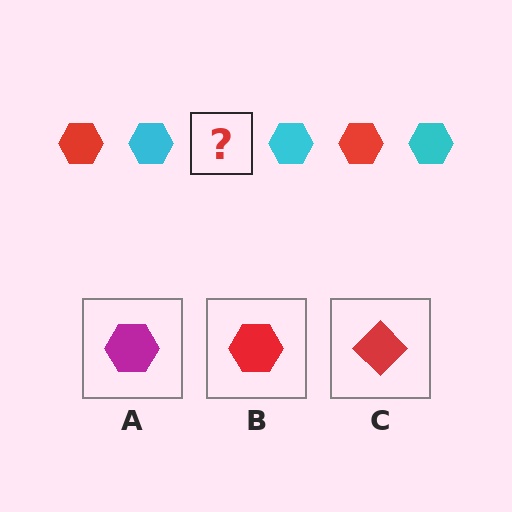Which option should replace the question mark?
Option B.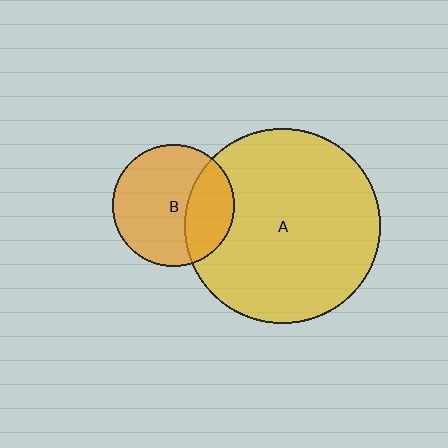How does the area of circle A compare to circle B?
Approximately 2.6 times.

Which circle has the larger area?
Circle A (yellow).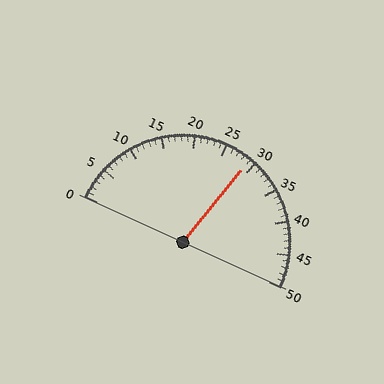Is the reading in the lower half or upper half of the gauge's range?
The reading is in the upper half of the range (0 to 50).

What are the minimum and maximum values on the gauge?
The gauge ranges from 0 to 50.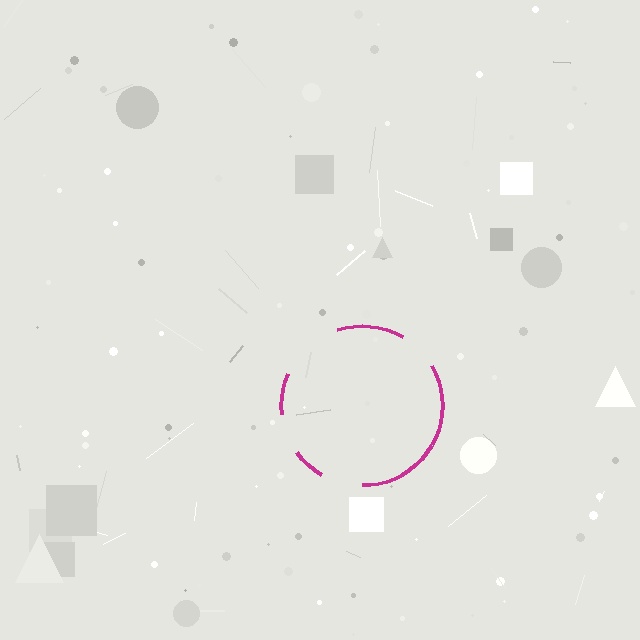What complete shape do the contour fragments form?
The contour fragments form a circle.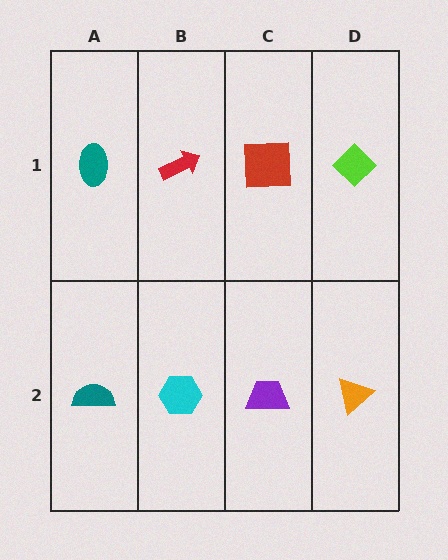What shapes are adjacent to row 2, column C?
A red square (row 1, column C), a cyan hexagon (row 2, column B), an orange triangle (row 2, column D).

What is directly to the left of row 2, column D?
A purple trapezoid.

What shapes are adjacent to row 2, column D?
A lime diamond (row 1, column D), a purple trapezoid (row 2, column C).